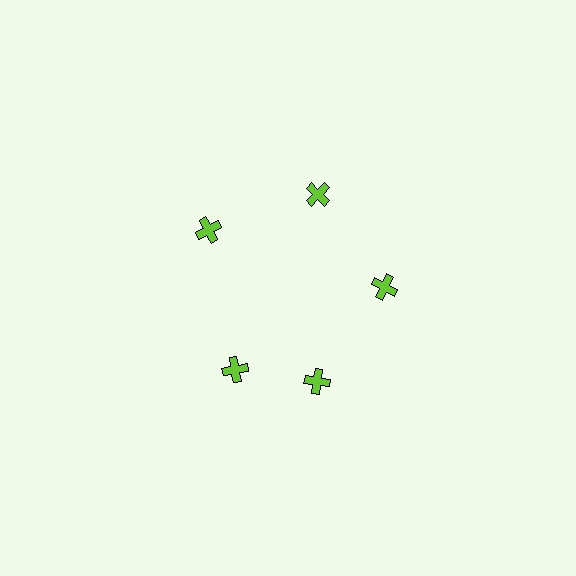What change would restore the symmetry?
The symmetry would be restored by rotating it back into even spacing with its neighbors so that all 5 crosses sit at equal angles and equal distance from the center.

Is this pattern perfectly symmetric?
No. The 5 lime crosses are arranged in a ring, but one element near the 8 o'clock position is rotated out of alignment along the ring, breaking the 5-fold rotational symmetry.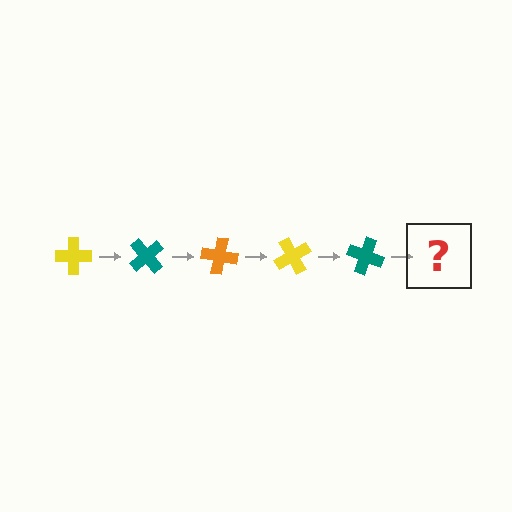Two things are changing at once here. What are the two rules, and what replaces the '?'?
The two rules are that it rotates 50 degrees each step and the color cycles through yellow, teal, and orange. The '?' should be an orange cross, rotated 250 degrees from the start.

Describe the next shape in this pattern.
It should be an orange cross, rotated 250 degrees from the start.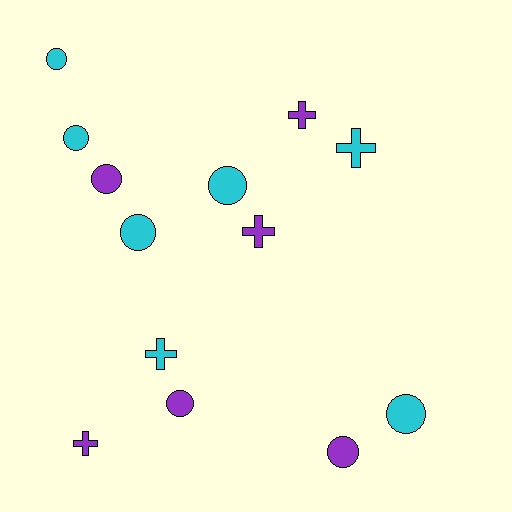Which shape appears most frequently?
Circle, with 8 objects.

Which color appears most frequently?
Cyan, with 7 objects.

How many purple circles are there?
There are 3 purple circles.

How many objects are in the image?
There are 13 objects.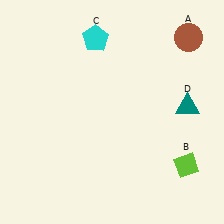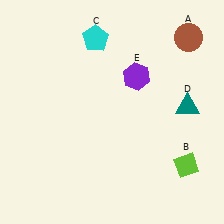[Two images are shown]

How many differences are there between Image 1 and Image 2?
There is 1 difference between the two images.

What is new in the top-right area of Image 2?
A purple hexagon (E) was added in the top-right area of Image 2.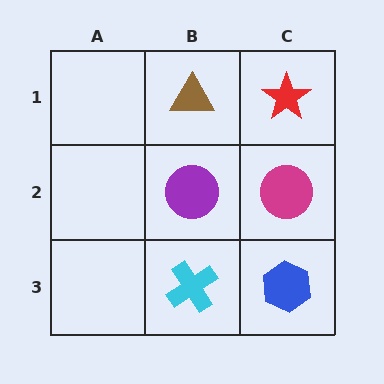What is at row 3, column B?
A cyan cross.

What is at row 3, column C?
A blue hexagon.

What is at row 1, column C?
A red star.